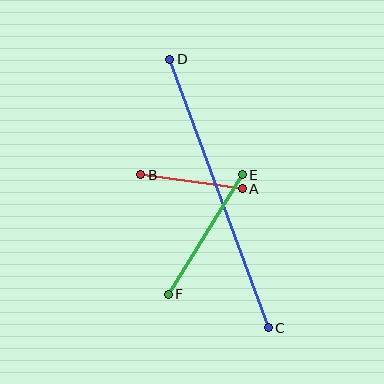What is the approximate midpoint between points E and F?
The midpoint is at approximately (205, 235) pixels.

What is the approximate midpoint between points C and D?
The midpoint is at approximately (219, 193) pixels.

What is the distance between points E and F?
The distance is approximately 141 pixels.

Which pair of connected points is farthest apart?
Points C and D are farthest apart.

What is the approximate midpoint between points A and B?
The midpoint is at approximately (191, 182) pixels.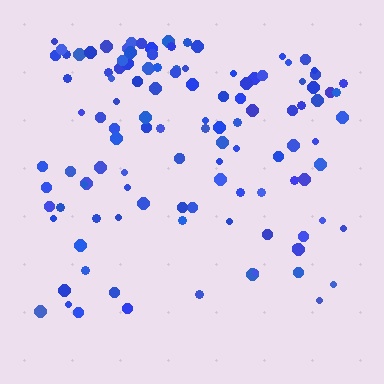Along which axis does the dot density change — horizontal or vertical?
Vertical.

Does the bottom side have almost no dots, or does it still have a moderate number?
Still a moderate number, just noticeably fewer than the top.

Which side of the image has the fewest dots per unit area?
The bottom.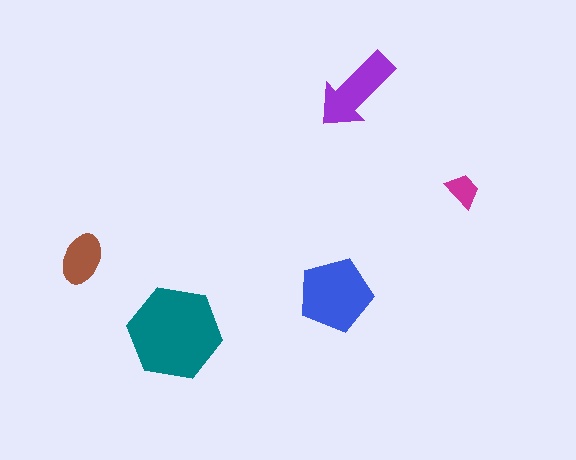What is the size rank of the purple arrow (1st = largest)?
3rd.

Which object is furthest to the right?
The magenta trapezoid is rightmost.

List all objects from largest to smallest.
The teal hexagon, the blue pentagon, the purple arrow, the brown ellipse, the magenta trapezoid.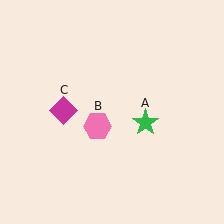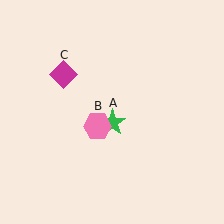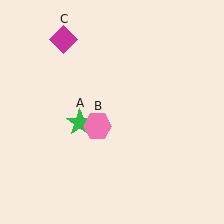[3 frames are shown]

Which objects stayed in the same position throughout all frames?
Pink hexagon (object B) remained stationary.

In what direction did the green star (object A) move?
The green star (object A) moved left.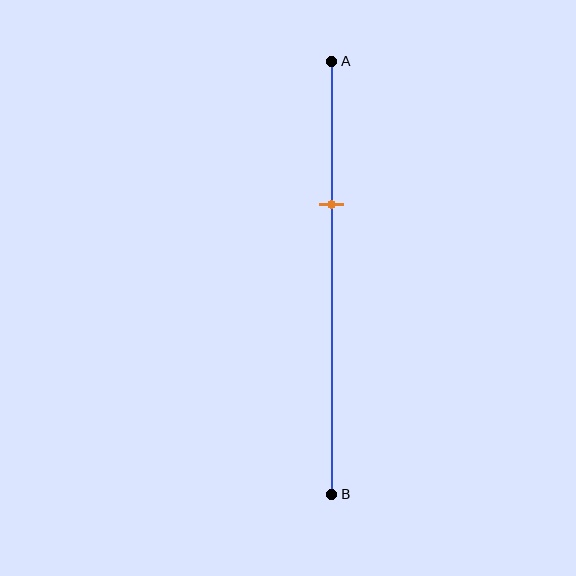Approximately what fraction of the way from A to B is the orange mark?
The orange mark is approximately 35% of the way from A to B.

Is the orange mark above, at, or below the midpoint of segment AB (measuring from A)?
The orange mark is above the midpoint of segment AB.